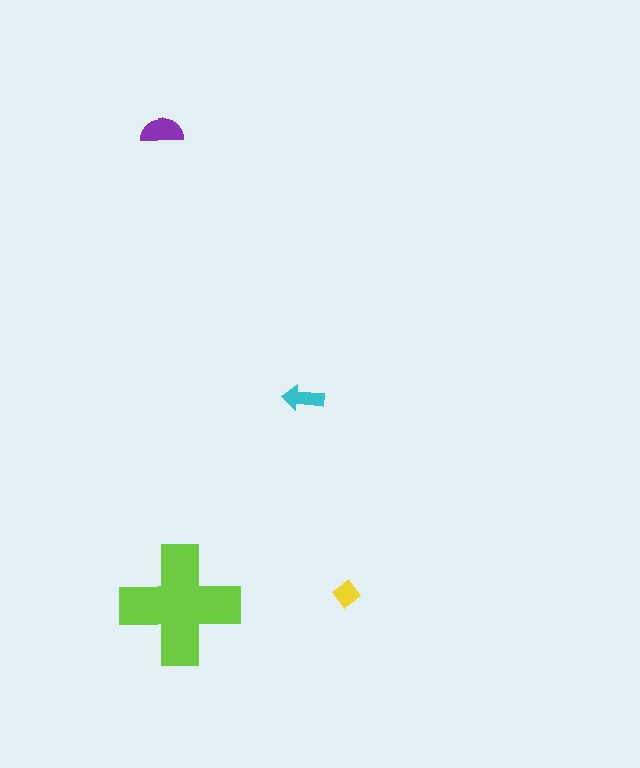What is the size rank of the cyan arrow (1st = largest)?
3rd.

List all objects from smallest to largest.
The yellow diamond, the cyan arrow, the purple semicircle, the lime cross.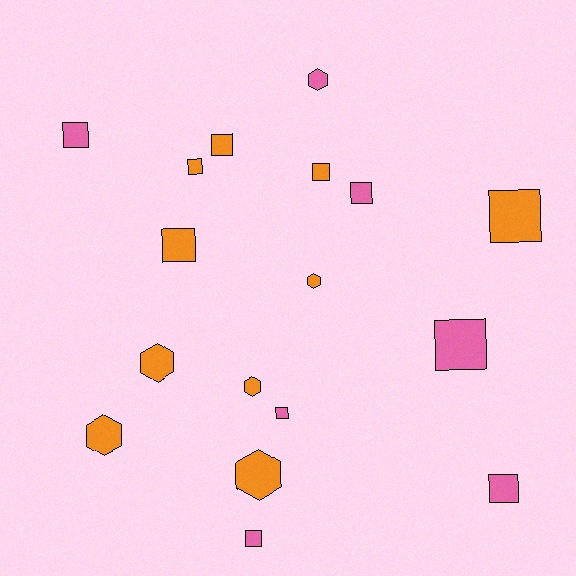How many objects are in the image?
There are 17 objects.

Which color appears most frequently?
Orange, with 10 objects.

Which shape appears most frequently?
Square, with 11 objects.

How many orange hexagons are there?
There are 5 orange hexagons.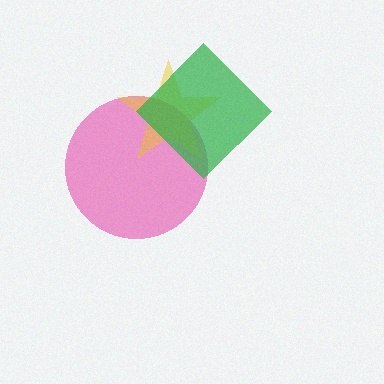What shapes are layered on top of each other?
The layered shapes are: a pink circle, a yellow star, a green diamond.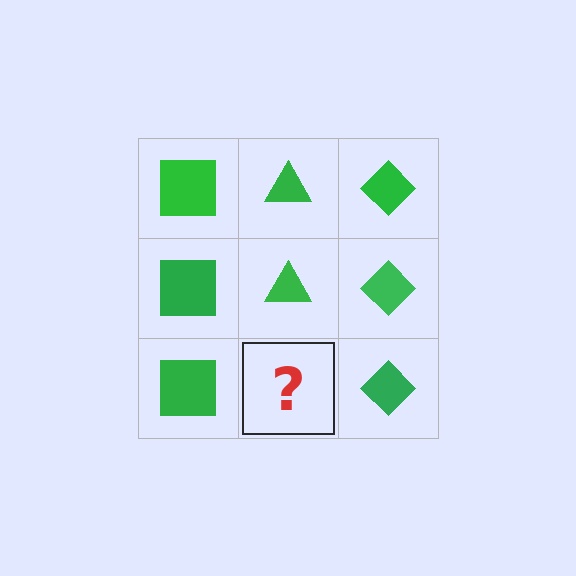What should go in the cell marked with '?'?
The missing cell should contain a green triangle.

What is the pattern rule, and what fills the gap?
The rule is that each column has a consistent shape. The gap should be filled with a green triangle.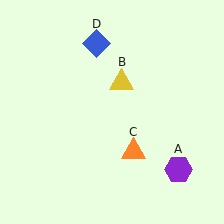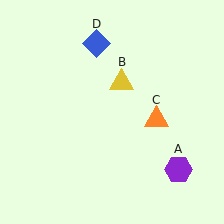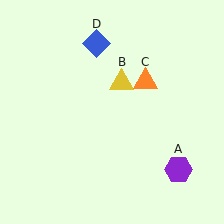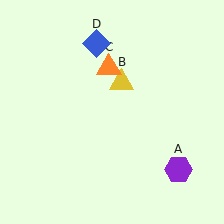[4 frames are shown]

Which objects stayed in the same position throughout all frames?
Purple hexagon (object A) and yellow triangle (object B) and blue diamond (object D) remained stationary.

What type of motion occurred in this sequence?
The orange triangle (object C) rotated counterclockwise around the center of the scene.